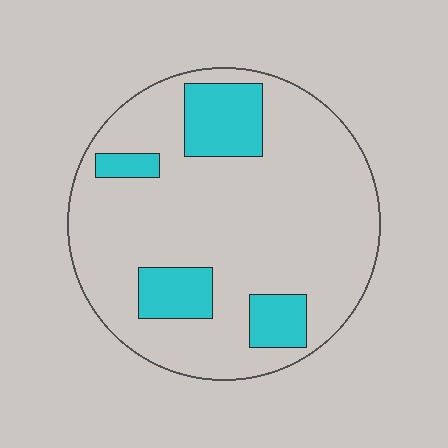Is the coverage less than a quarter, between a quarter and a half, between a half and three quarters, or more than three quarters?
Less than a quarter.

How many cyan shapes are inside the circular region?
4.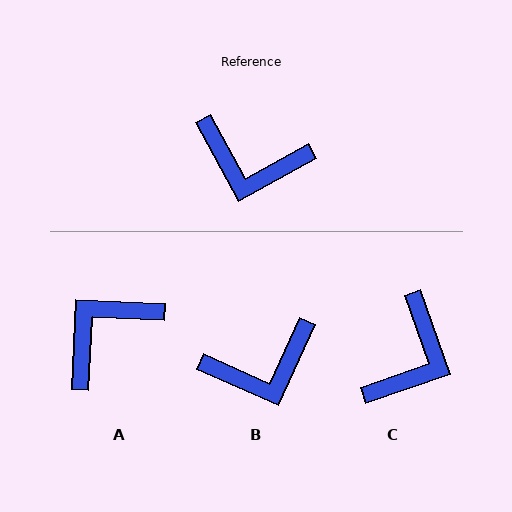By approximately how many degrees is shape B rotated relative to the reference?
Approximately 37 degrees counter-clockwise.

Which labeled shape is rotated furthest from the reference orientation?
A, about 121 degrees away.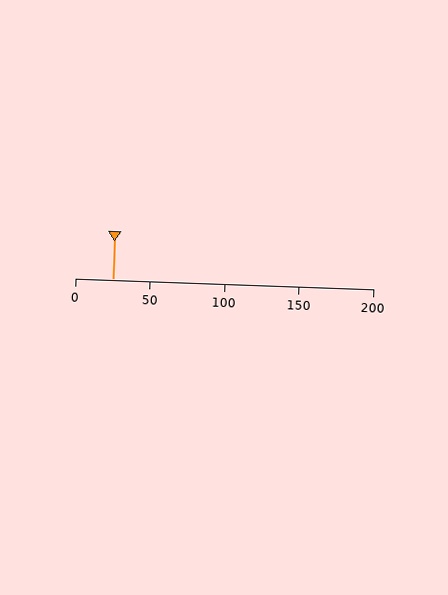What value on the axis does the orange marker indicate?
The marker indicates approximately 25.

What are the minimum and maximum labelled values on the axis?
The axis runs from 0 to 200.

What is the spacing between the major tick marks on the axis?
The major ticks are spaced 50 apart.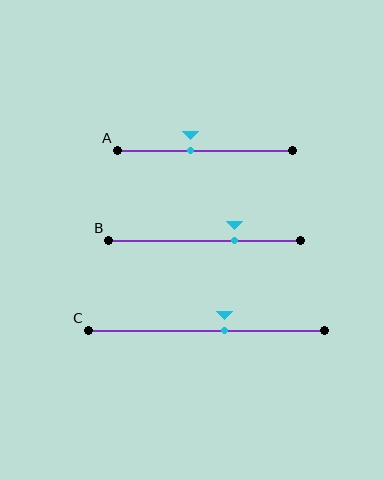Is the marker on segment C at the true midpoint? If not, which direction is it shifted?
No, the marker on segment C is shifted to the right by about 8% of the segment length.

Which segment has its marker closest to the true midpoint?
Segment C has its marker closest to the true midpoint.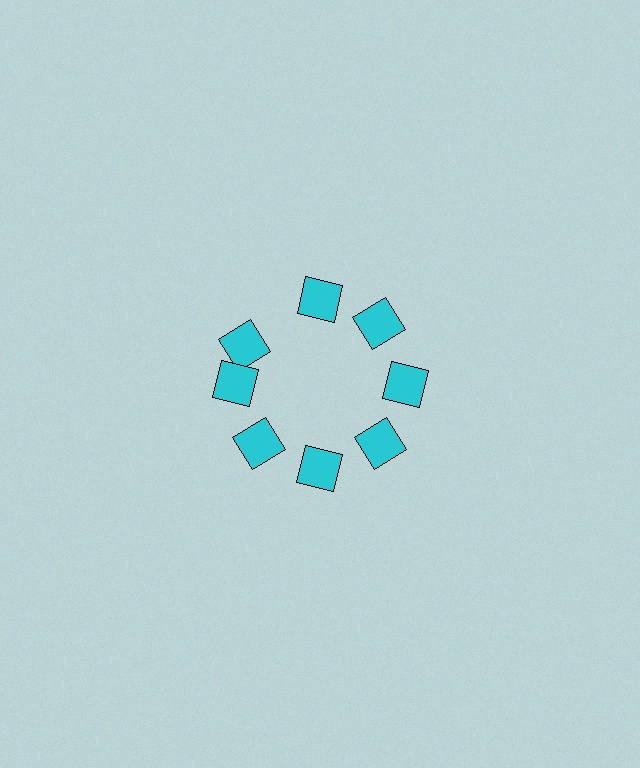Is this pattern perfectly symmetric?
No. The 8 cyan squares are arranged in a ring, but one element near the 10 o'clock position is rotated out of alignment along the ring, breaking the 8-fold rotational symmetry.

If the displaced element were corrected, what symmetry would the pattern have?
It would have 8-fold rotational symmetry — the pattern would map onto itself every 45 degrees.